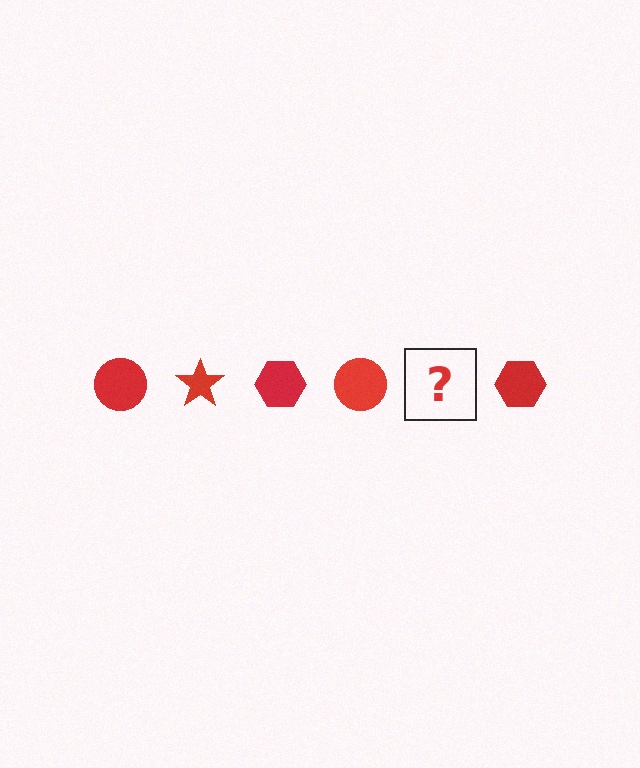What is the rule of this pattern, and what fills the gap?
The rule is that the pattern cycles through circle, star, hexagon shapes in red. The gap should be filled with a red star.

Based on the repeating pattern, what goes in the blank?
The blank should be a red star.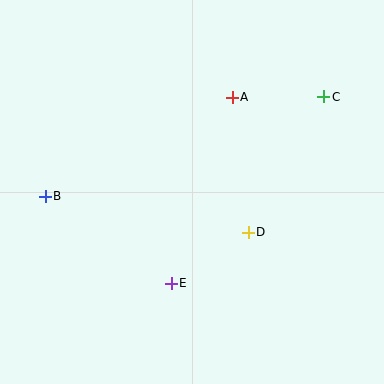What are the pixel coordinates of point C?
Point C is at (324, 97).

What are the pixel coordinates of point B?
Point B is at (45, 196).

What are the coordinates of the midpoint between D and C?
The midpoint between D and C is at (286, 164).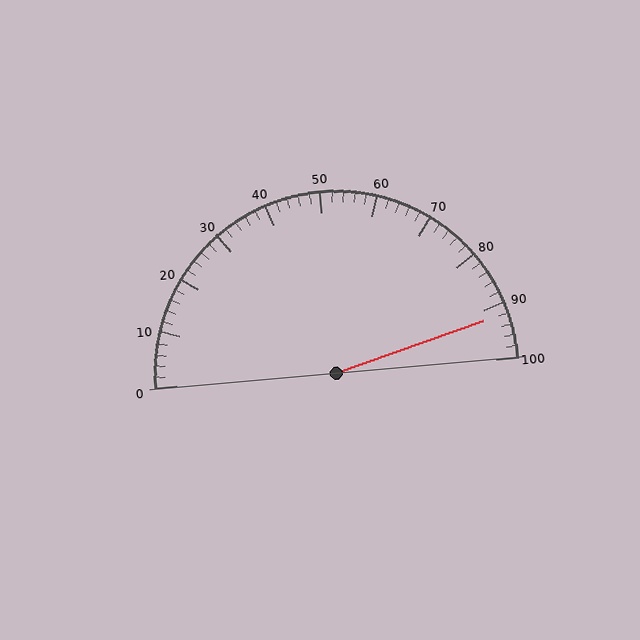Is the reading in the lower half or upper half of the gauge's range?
The reading is in the upper half of the range (0 to 100).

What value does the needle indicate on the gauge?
The needle indicates approximately 92.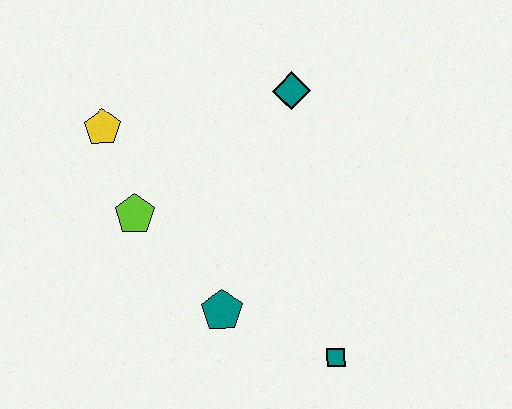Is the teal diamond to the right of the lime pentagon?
Yes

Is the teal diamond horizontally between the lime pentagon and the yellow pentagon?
No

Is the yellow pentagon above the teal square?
Yes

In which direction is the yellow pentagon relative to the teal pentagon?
The yellow pentagon is above the teal pentagon.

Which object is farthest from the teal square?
The yellow pentagon is farthest from the teal square.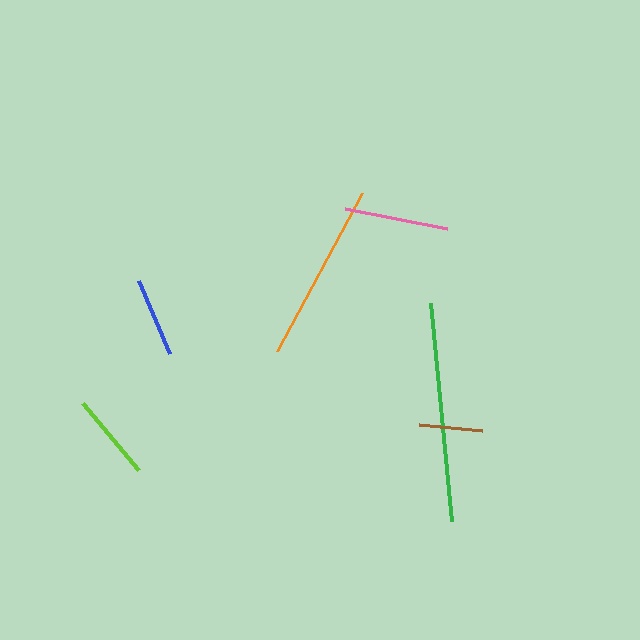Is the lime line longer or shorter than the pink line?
The pink line is longer than the lime line.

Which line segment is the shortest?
The brown line is the shortest at approximately 64 pixels.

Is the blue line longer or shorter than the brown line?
The blue line is longer than the brown line.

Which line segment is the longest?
The green line is the longest at approximately 219 pixels.